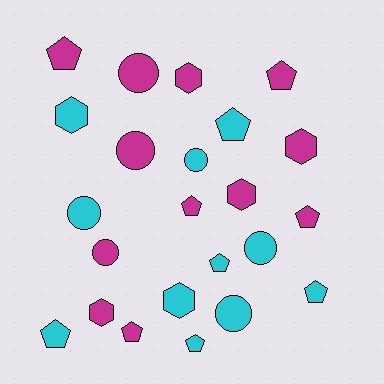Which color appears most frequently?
Magenta, with 12 objects.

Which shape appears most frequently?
Pentagon, with 10 objects.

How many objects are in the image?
There are 23 objects.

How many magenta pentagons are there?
There are 5 magenta pentagons.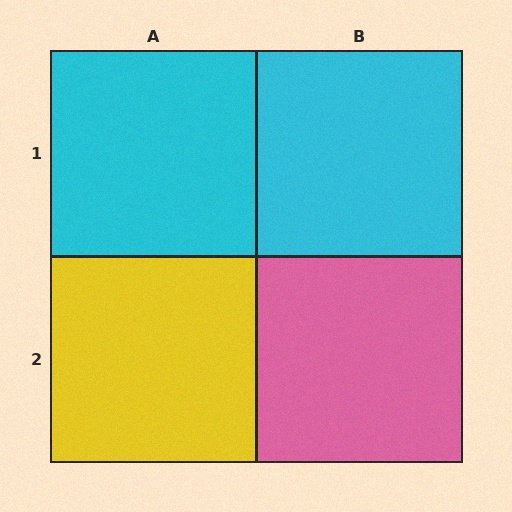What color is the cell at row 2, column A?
Yellow.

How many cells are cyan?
2 cells are cyan.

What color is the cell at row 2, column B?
Pink.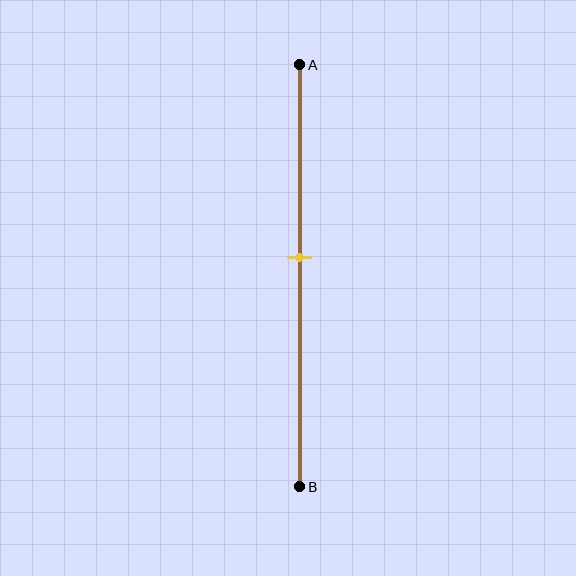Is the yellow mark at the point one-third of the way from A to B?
No, the mark is at about 45% from A, not at the 33% one-third point.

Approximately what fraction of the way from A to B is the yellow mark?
The yellow mark is approximately 45% of the way from A to B.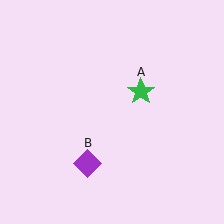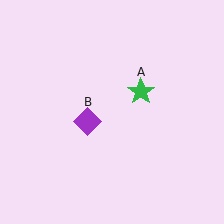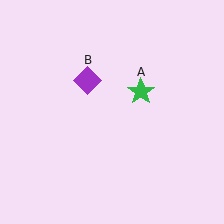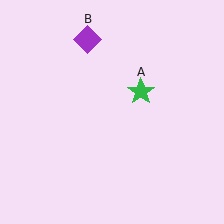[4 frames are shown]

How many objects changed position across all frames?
1 object changed position: purple diamond (object B).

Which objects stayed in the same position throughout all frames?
Green star (object A) remained stationary.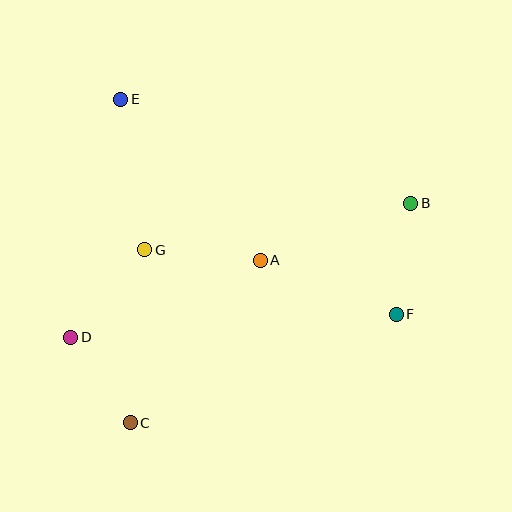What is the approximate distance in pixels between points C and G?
The distance between C and G is approximately 173 pixels.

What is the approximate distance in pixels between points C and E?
The distance between C and E is approximately 324 pixels.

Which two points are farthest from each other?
Points B and D are farthest from each other.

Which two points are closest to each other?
Points C and D are closest to each other.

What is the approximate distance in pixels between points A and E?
The distance between A and E is approximately 213 pixels.